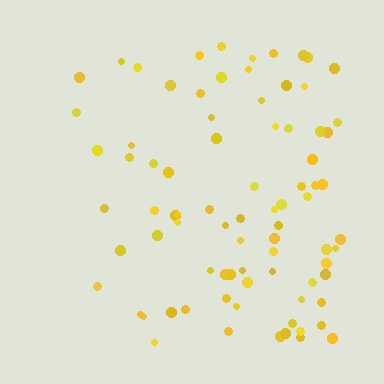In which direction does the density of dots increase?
From left to right, with the right side densest.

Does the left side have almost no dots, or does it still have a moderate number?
Still a moderate number, just noticeably fewer than the right.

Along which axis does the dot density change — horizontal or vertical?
Horizontal.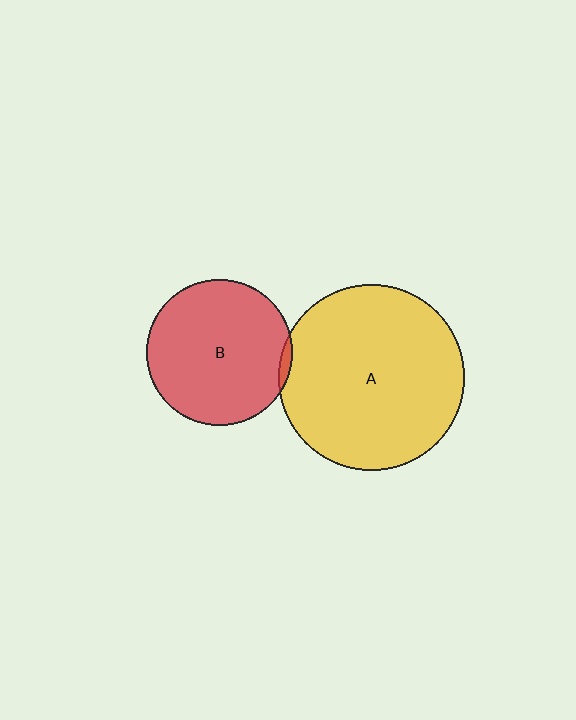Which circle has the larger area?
Circle A (yellow).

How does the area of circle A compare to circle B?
Approximately 1.6 times.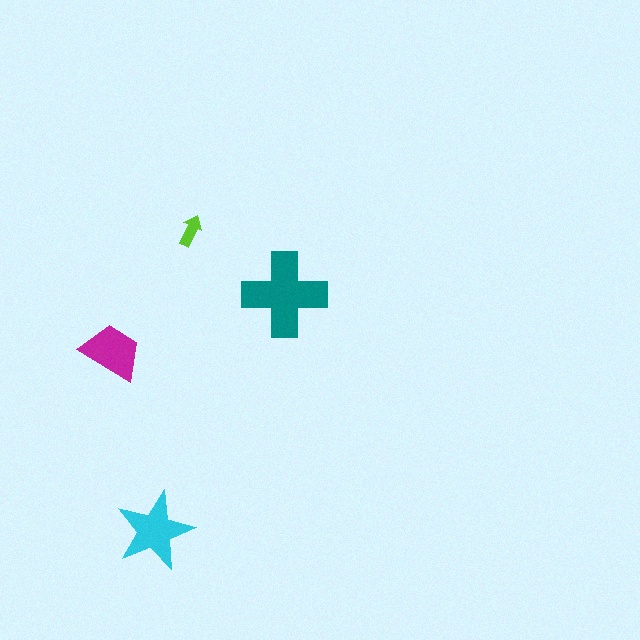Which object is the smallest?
The lime arrow.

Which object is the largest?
The teal cross.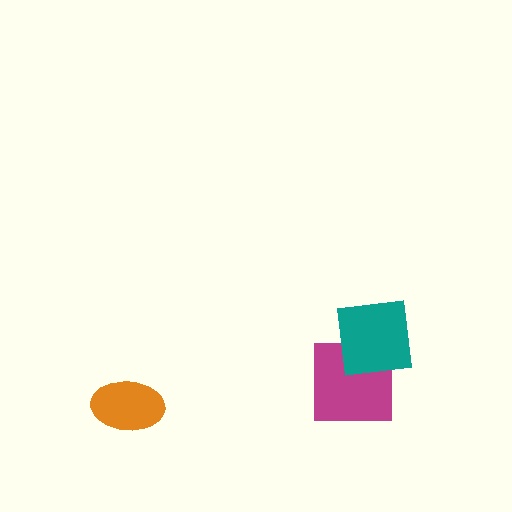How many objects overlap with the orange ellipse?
0 objects overlap with the orange ellipse.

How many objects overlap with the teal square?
1 object overlaps with the teal square.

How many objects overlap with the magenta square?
1 object overlaps with the magenta square.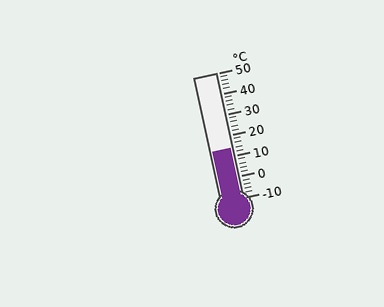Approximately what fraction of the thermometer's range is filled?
The thermometer is filled to approximately 40% of its range.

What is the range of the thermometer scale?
The thermometer scale ranges from -10°C to 50°C.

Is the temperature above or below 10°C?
The temperature is above 10°C.